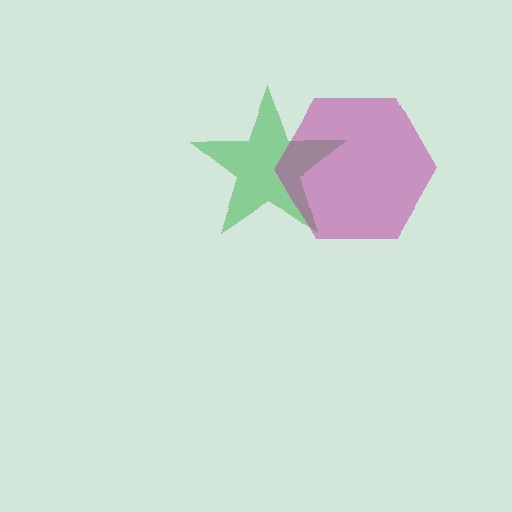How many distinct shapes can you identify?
There are 2 distinct shapes: a green star, a magenta hexagon.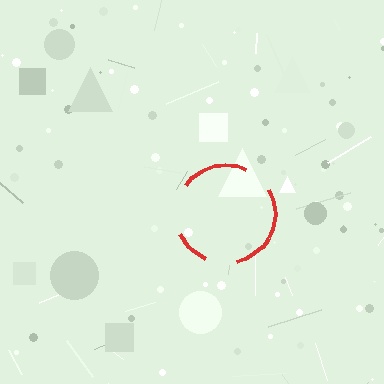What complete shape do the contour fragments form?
The contour fragments form a circle.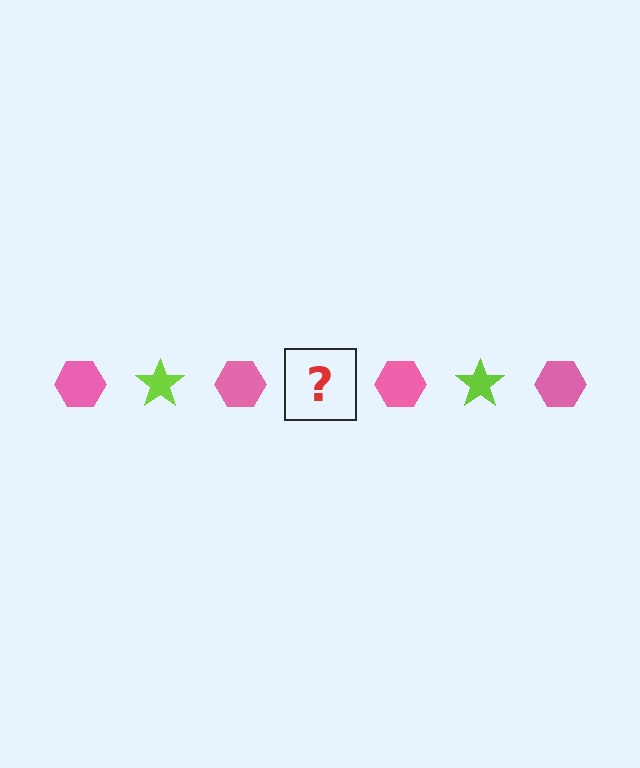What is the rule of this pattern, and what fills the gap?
The rule is that the pattern alternates between pink hexagon and lime star. The gap should be filled with a lime star.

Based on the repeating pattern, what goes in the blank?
The blank should be a lime star.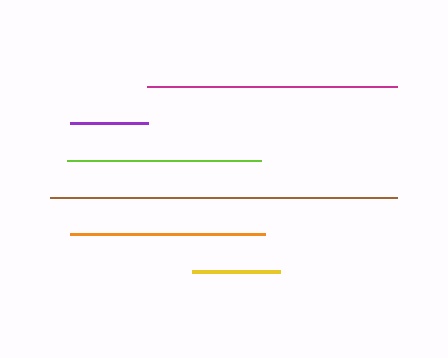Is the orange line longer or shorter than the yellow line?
The orange line is longer than the yellow line.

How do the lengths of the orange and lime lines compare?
The orange and lime lines are approximately the same length.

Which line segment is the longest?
The brown line is the longest at approximately 347 pixels.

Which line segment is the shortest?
The purple line is the shortest at approximately 78 pixels.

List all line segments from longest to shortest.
From longest to shortest: brown, magenta, orange, lime, yellow, purple.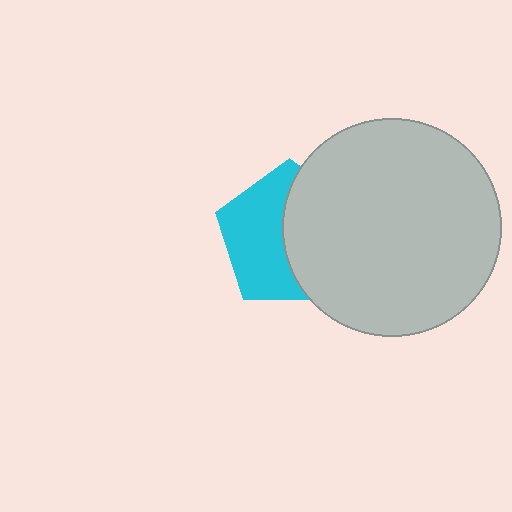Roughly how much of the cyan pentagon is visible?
About half of it is visible (roughly 50%).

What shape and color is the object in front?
The object in front is a light gray circle.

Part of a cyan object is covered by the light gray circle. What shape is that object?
It is a pentagon.